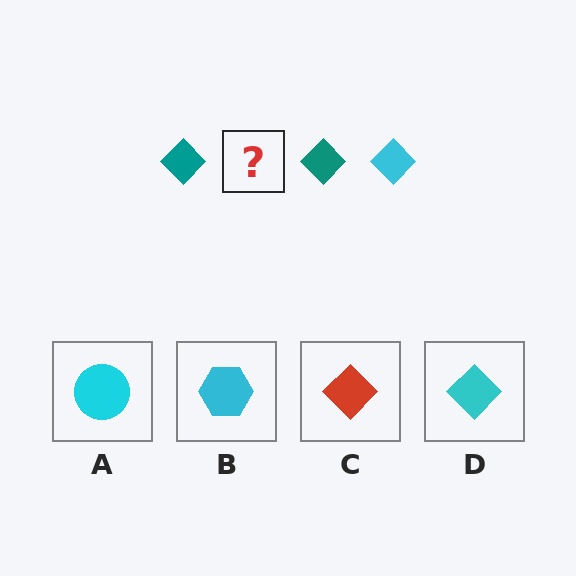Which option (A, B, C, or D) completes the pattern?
D.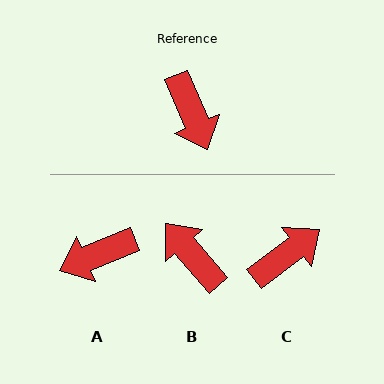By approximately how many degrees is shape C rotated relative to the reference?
Approximately 104 degrees counter-clockwise.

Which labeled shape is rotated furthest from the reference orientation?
B, about 162 degrees away.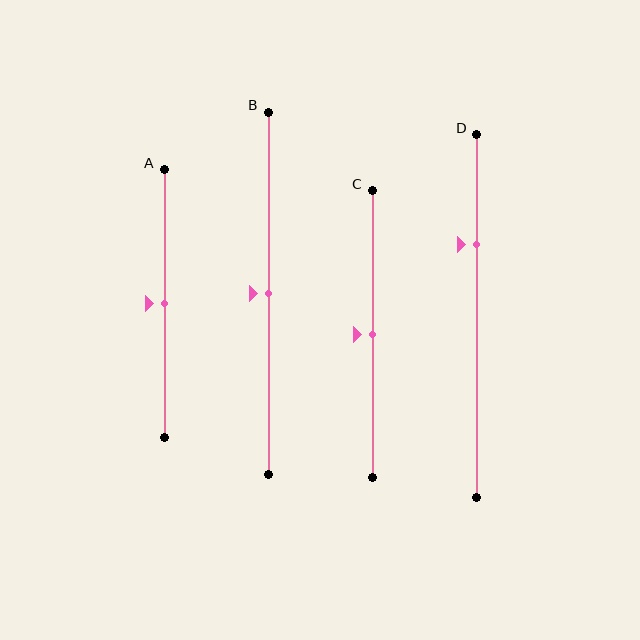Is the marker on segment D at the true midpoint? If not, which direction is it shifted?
No, the marker on segment D is shifted upward by about 20% of the segment length.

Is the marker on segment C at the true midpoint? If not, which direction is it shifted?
Yes, the marker on segment C is at the true midpoint.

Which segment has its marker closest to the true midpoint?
Segment A has its marker closest to the true midpoint.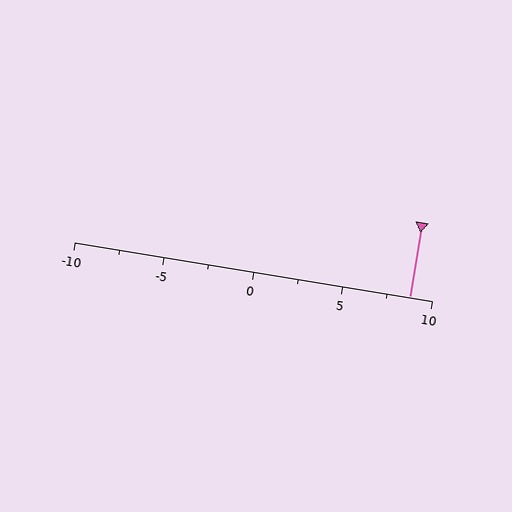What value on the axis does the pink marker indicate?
The marker indicates approximately 8.8.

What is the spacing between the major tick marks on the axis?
The major ticks are spaced 5 apart.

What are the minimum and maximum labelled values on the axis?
The axis runs from -10 to 10.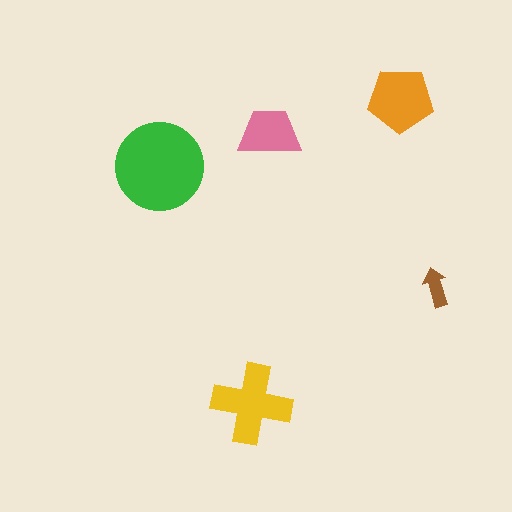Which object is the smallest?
The brown arrow.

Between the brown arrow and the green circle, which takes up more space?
The green circle.